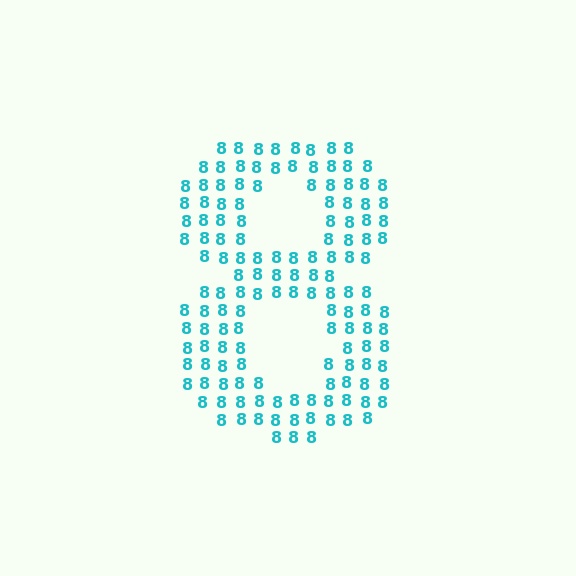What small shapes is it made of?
It is made of small digit 8's.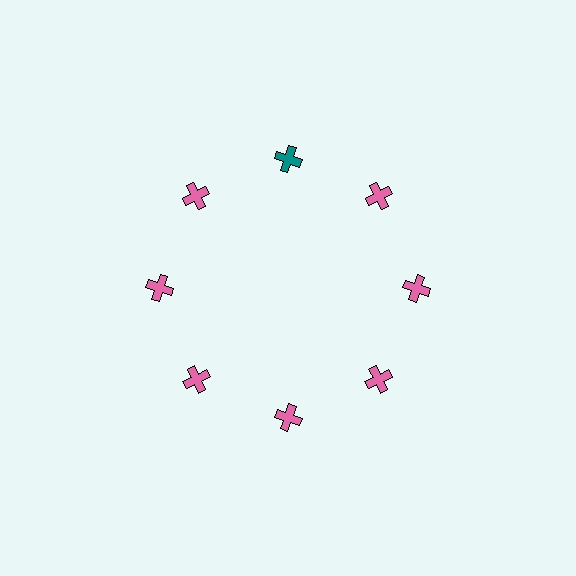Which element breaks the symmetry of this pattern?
The teal cross at roughly the 12 o'clock position breaks the symmetry. All other shapes are pink crosses.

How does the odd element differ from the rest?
It has a different color: teal instead of pink.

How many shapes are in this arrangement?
There are 8 shapes arranged in a ring pattern.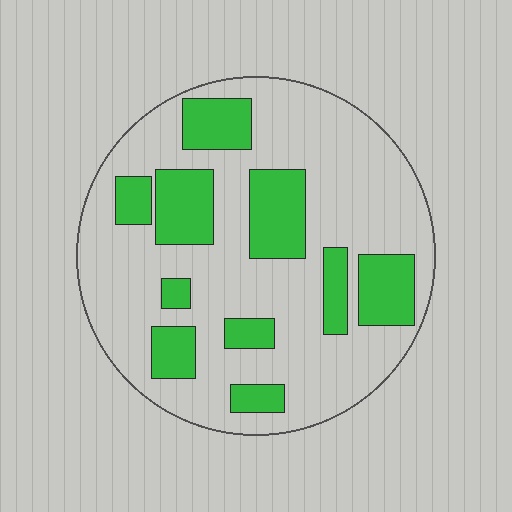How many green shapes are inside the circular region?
10.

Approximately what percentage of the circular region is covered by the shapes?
Approximately 25%.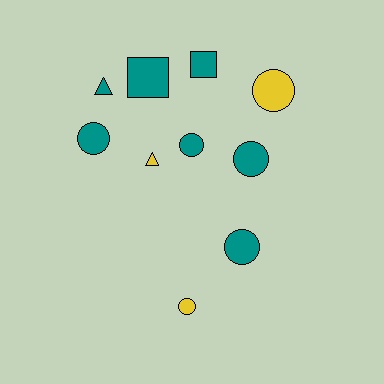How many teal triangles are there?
There is 1 teal triangle.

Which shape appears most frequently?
Circle, with 6 objects.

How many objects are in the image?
There are 10 objects.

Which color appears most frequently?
Teal, with 7 objects.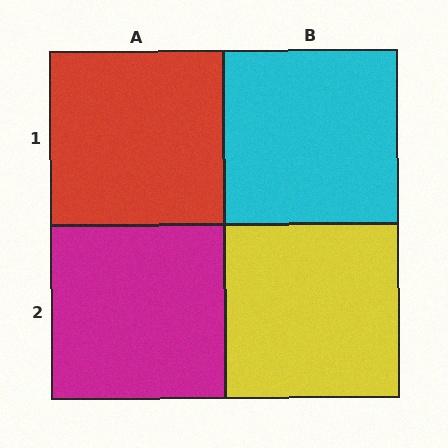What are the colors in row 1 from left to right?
Red, cyan.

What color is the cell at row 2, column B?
Yellow.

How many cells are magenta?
1 cell is magenta.